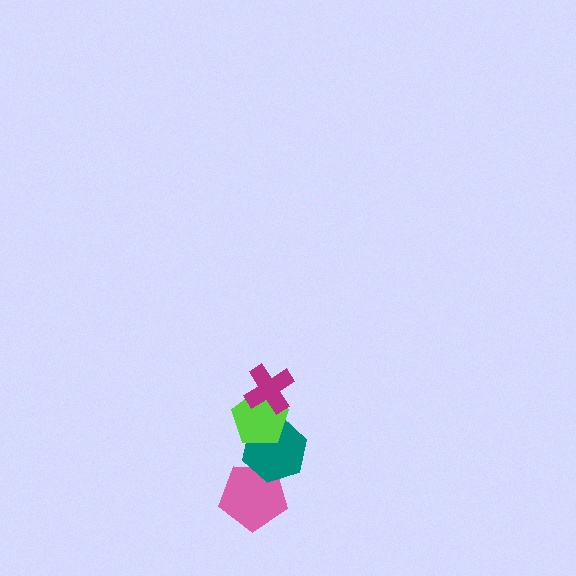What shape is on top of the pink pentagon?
The teal hexagon is on top of the pink pentagon.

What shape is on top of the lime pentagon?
The magenta cross is on top of the lime pentagon.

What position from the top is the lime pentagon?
The lime pentagon is 2nd from the top.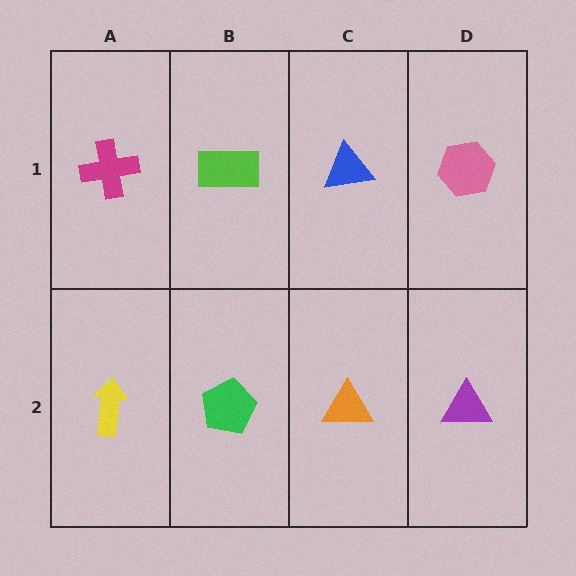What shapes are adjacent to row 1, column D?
A purple triangle (row 2, column D), a blue triangle (row 1, column C).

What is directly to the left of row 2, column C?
A green pentagon.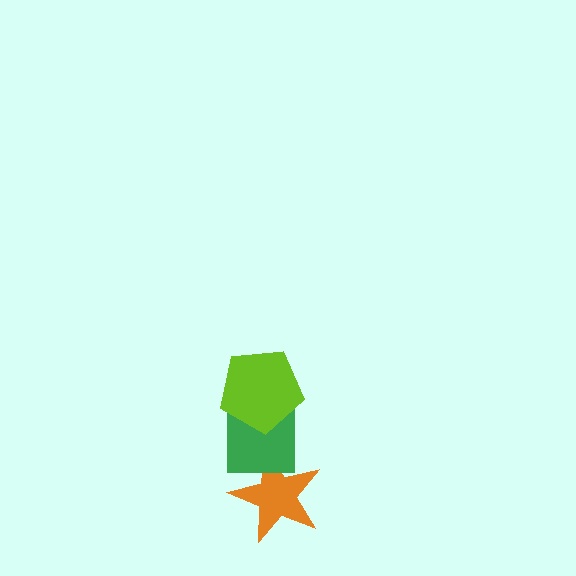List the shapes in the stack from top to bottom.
From top to bottom: the lime pentagon, the green square, the orange star.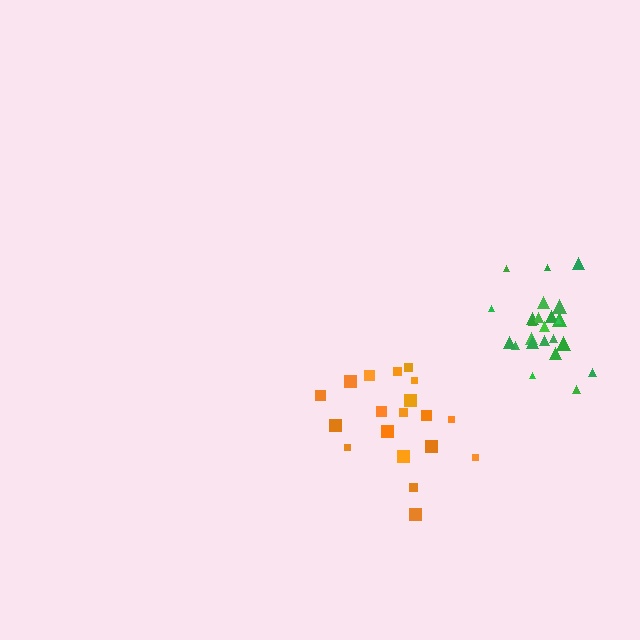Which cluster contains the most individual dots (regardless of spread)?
Green (24).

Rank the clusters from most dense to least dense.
green, orange.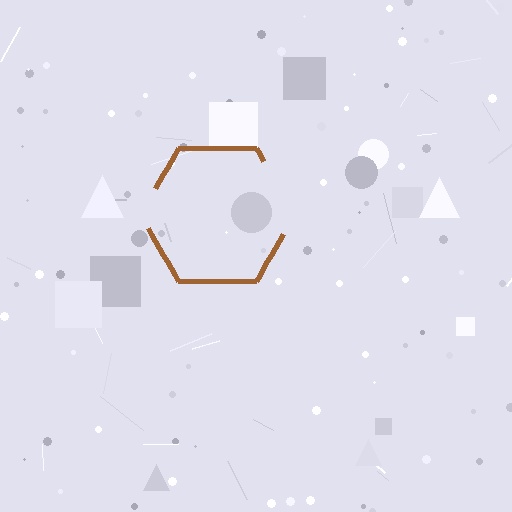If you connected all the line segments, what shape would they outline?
They would outline a hexagon.